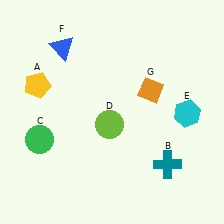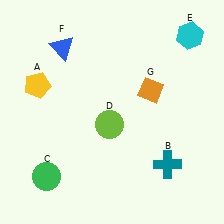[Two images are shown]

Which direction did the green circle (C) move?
The green circle (C) moved down.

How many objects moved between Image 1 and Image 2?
2 objects moved between the two images.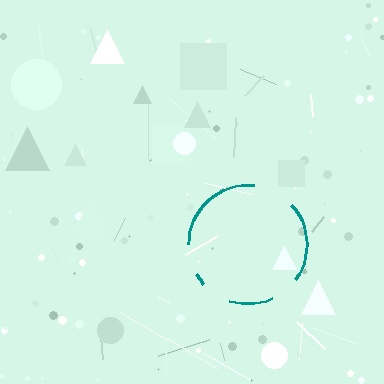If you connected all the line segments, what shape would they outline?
They would outline a circle.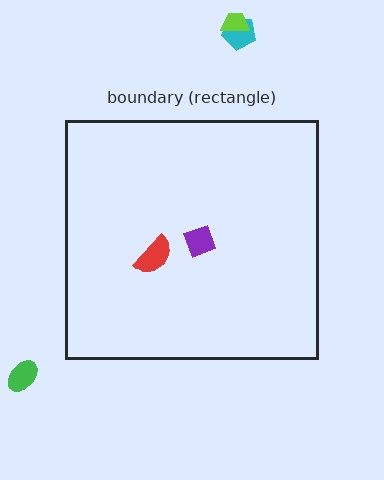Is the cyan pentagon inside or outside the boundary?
Outside.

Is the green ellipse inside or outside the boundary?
Outside.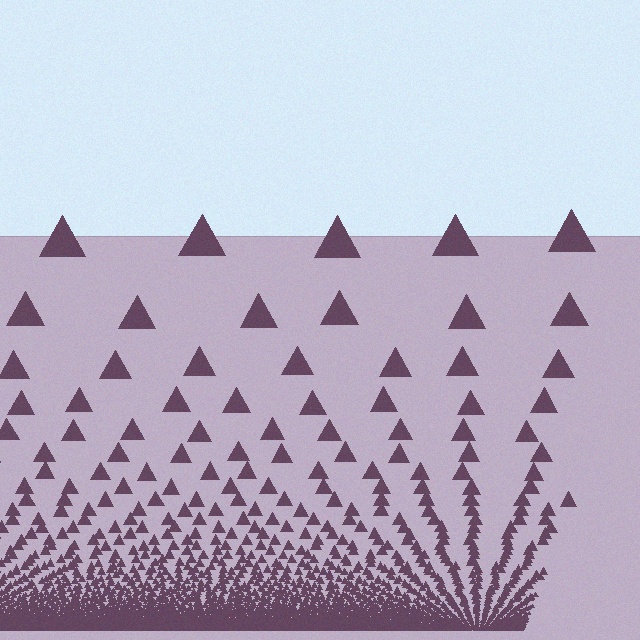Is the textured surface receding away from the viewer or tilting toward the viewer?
The surface appears to tilt toward the viewer. Texture elements get larger and sparser toward the top.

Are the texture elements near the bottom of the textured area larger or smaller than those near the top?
Smaller. The gradient is inverted — elements near the bottom are smaller and denser.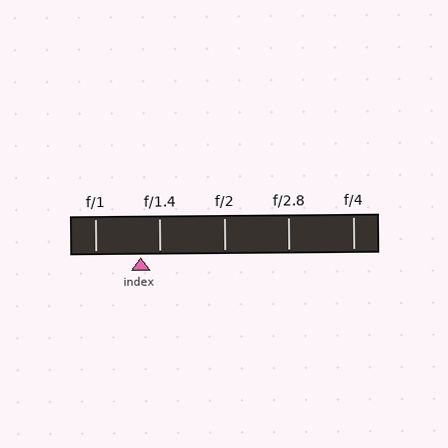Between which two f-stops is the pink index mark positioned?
The index mark is between f/1 and f/1.4.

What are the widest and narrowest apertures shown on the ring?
The widest aperture shown is f/1 and the narrowest is f/4.